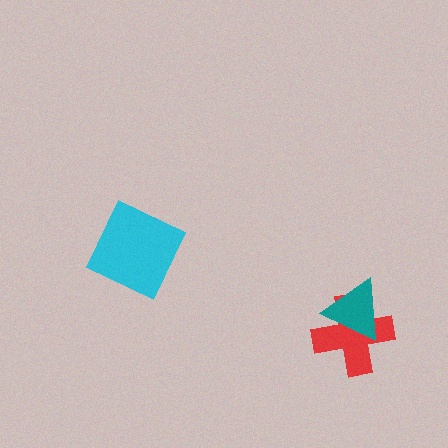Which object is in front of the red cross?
The teal triangle is in front of the red cross.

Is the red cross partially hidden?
Yes, it is partially covered by another shape.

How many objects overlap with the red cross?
1 object overlaps with the red cross.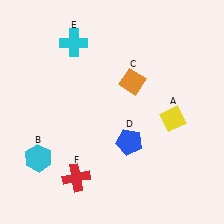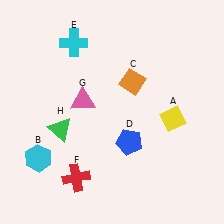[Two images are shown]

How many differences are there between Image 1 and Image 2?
There are 2 differences between the two images.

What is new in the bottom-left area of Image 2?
A green triangle (H) was added in the bottom-left area of Image 2.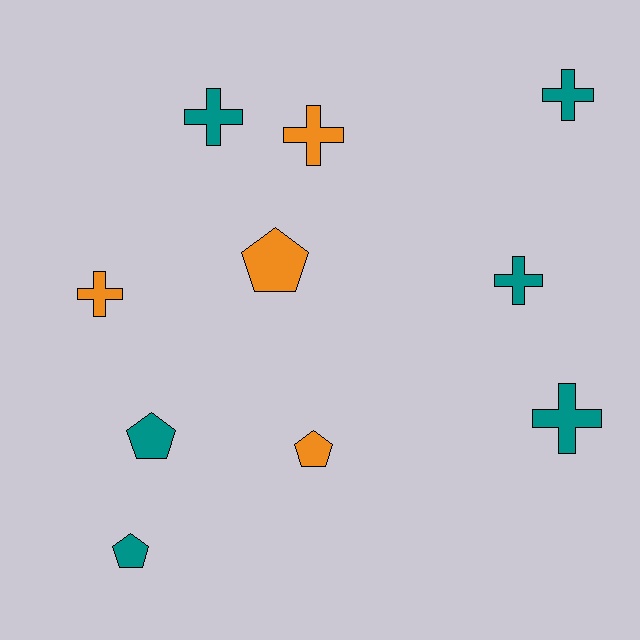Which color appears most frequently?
Teal, with 6 objects.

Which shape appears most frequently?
Cross, with 6 objects.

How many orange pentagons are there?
There are 2 orange pentagons.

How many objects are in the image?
There are 10 objects.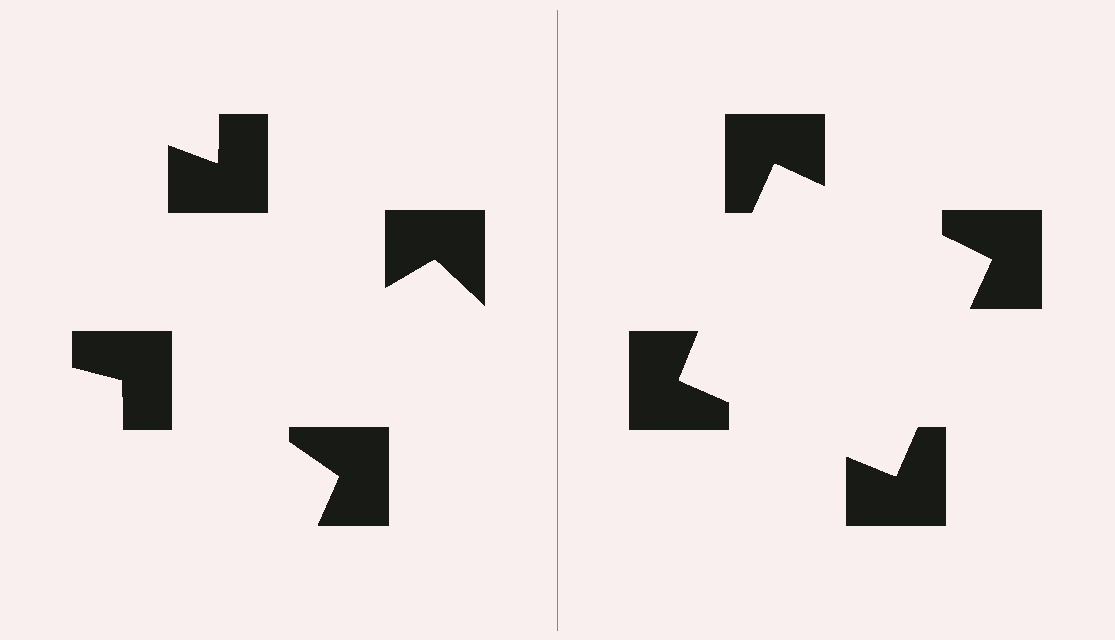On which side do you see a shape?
An illusory square appears on the right side. On the left side the wedge cuts are rotated, so no coherent shape forms.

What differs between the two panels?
The notched squares are positioned identically on both sides; only the wedge orientations differ. On the right they align to a square; on the left they are misaligned.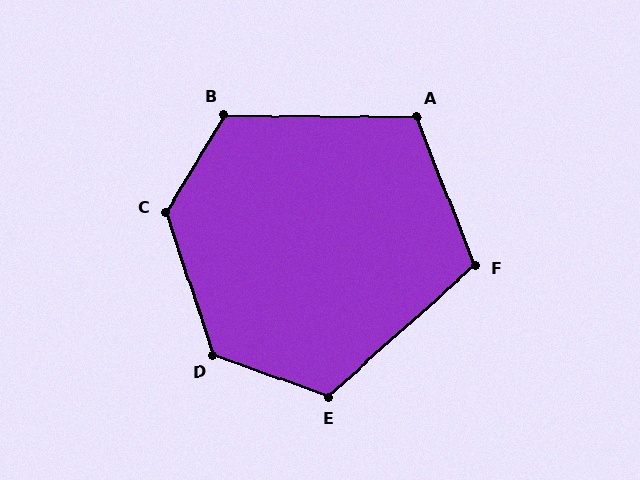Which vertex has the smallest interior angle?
F, at approximately 111 degrees.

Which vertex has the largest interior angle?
C, at approximately 130 degrees.